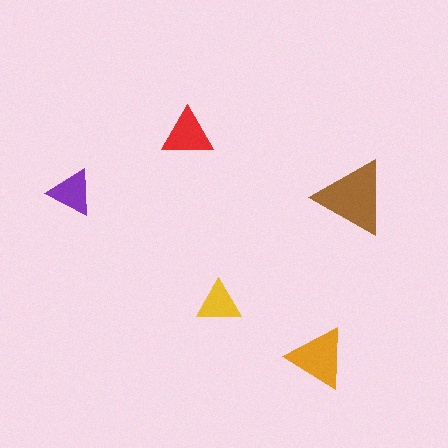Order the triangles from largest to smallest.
the brown one, the orange one, the red one, the purple one, the yellow one.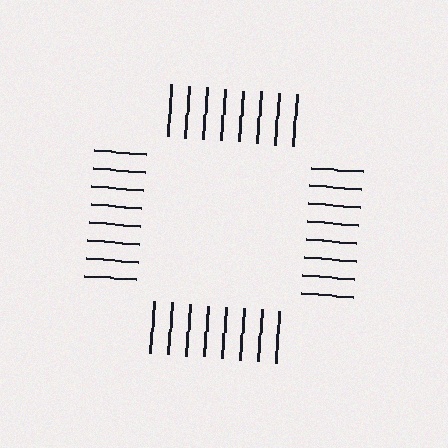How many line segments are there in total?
32 — 8 along each of the 4 edges.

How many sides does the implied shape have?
4 sides — the line-ends trace a square.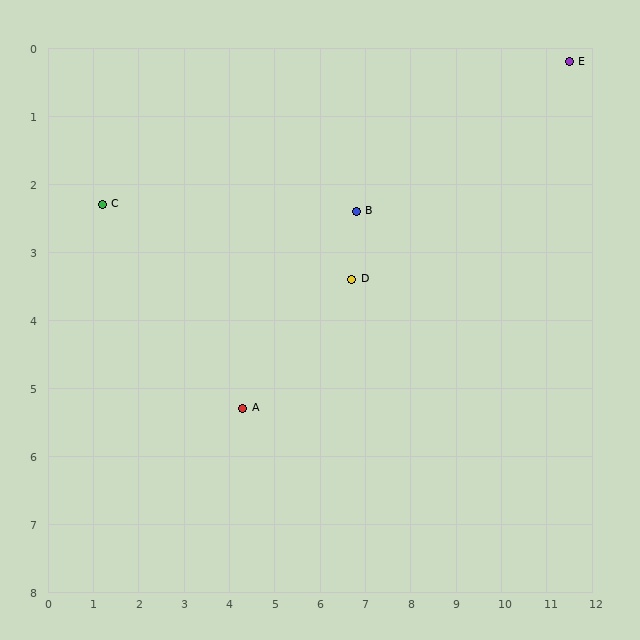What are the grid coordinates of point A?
Point A is at approximately (4.3, 5.3).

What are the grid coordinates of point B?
Point B is at approximately (6.8, 2.4).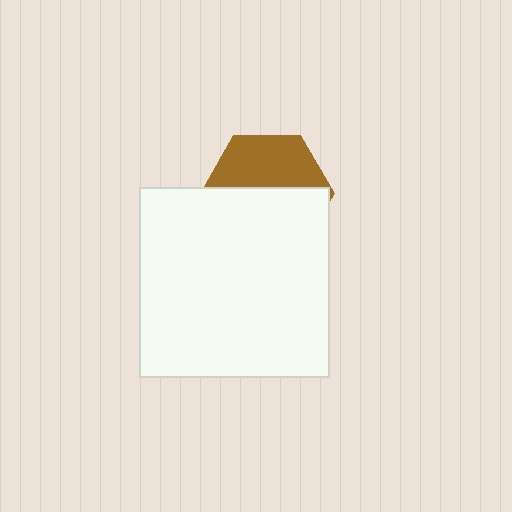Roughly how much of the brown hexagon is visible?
A small part of it is visible (roughly 44%).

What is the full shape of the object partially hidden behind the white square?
The partially hidden object is a brown hexagon.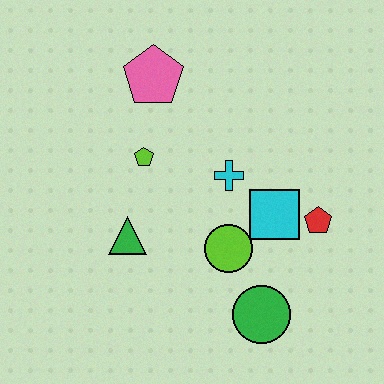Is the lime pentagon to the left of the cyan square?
Yes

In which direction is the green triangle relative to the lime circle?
The green triangle is to the left of the lime circle.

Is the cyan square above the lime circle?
Yes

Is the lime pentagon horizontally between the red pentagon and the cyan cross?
No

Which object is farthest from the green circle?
The pink pentagon is farthest from the green circle.